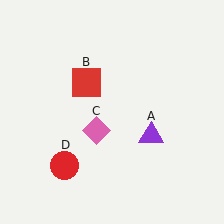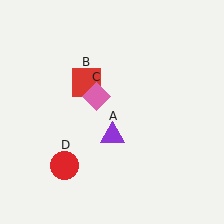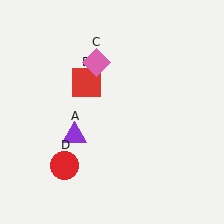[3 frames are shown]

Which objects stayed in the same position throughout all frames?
Red square (object B) and red circle (object D) remained stationary.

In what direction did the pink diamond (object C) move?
The pink diamond (object C) moved up.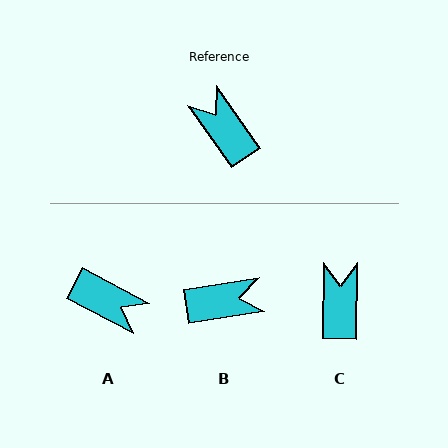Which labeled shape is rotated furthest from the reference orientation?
A, about 153 degrees away.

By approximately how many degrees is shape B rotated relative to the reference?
Approximately 116 degrees clockwise.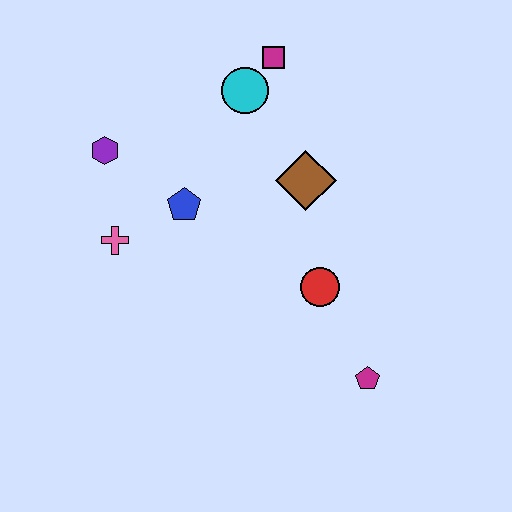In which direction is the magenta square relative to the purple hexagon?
The magenta square is to the right of the purple hexagon.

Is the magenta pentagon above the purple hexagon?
No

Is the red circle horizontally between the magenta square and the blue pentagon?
No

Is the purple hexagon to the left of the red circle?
Yes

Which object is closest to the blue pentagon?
The pink cross is closest to the blue pentagon.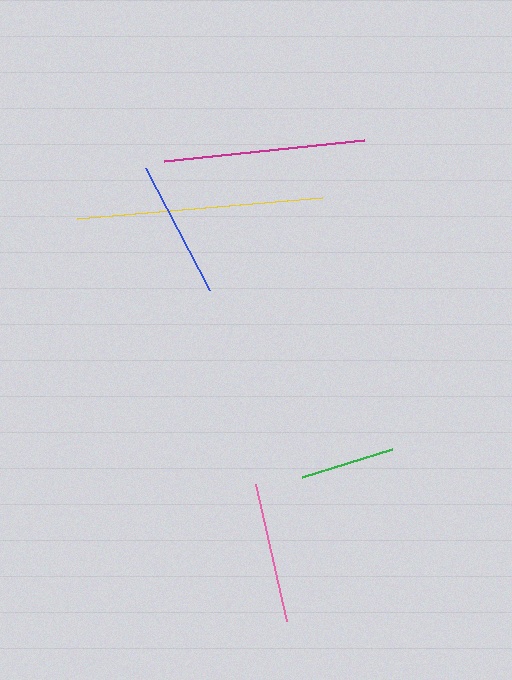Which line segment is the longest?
The yellow line is the longest at approximately 245 pixels.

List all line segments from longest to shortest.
From longest to shortest: yellow, magenta, pink, blue, green.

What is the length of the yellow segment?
The yellow segment is approximately 245 pixels long.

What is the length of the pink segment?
The pink segment is approximately 140 pixels long.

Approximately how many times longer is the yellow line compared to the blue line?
The yellow line is approximately 1.8 times the length of the blue line.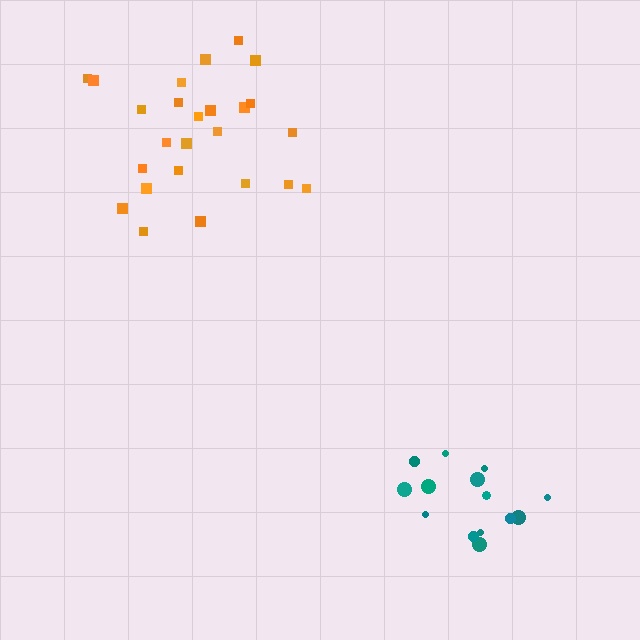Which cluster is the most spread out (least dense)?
Orange.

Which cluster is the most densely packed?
Teal.